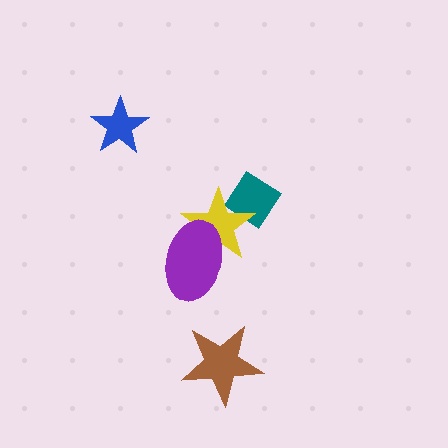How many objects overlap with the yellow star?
2 objects overlap with the yellow star.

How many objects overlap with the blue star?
0 objects overlap with the blue star.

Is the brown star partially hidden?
No, no other shape covers it.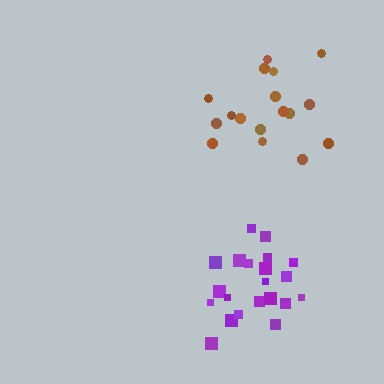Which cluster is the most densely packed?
Purple.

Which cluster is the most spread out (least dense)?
Brown.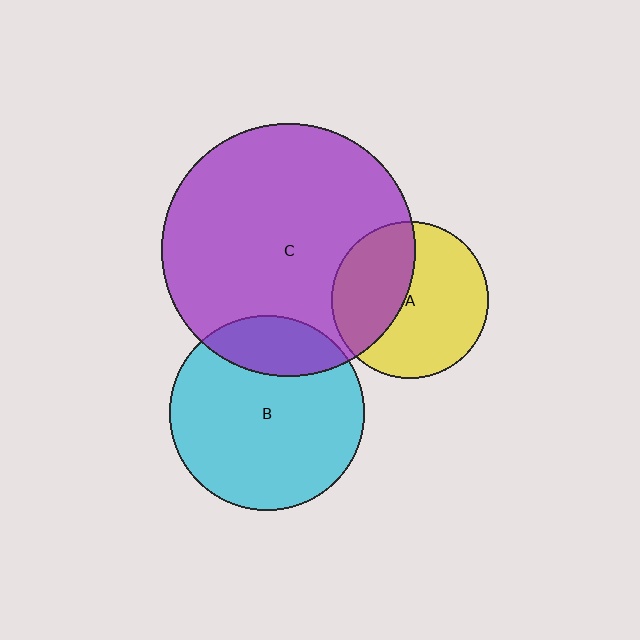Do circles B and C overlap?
Yes.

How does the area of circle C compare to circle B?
Approximately 1.7 times.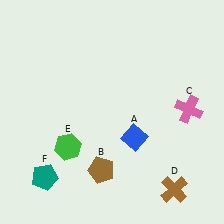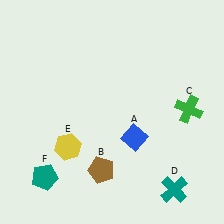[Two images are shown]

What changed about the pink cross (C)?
In Image 1, C is pink. In Image 2, it changed to green.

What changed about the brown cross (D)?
In Image 1, D is brown. In Image 2, it changed to teal.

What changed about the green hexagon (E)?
In Image 1, E is green. In Image 2, it changed to yellow.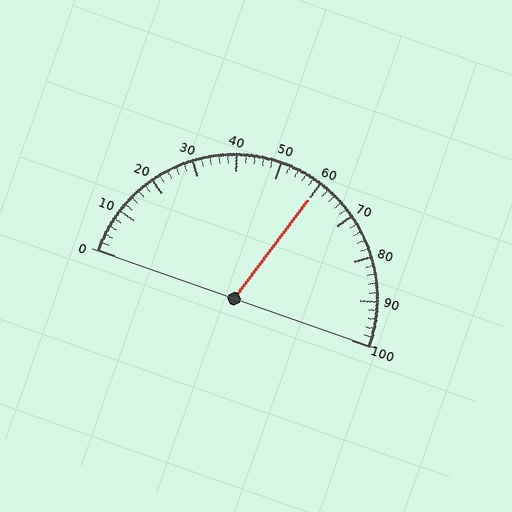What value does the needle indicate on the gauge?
The needle indicates approximately 60.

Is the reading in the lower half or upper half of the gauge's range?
The reading is in the upper half of the range (0 to 100).